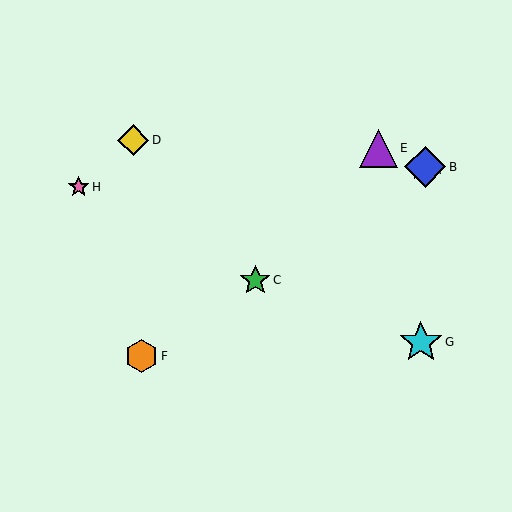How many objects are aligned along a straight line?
4 objects (A, B, C, F) are aligned along a straight line.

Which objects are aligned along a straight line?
Objects A, B, C, F are aligned along a straight line.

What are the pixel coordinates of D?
Object D is at (133, 140).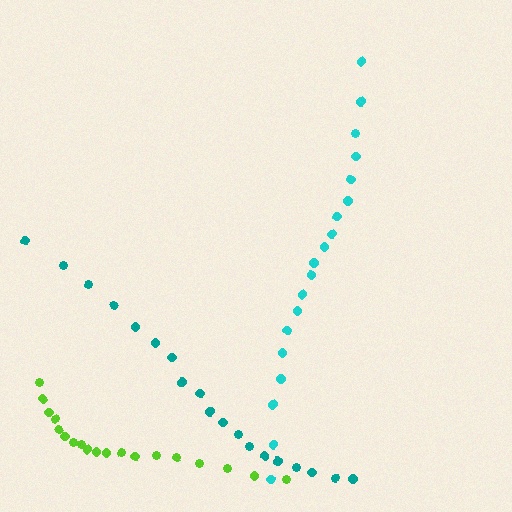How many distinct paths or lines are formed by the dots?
There are 3 distinct paths.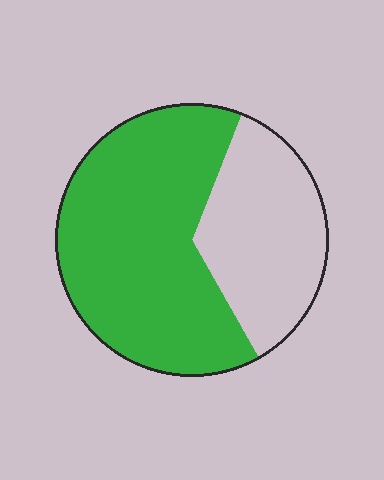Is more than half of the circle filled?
Yes.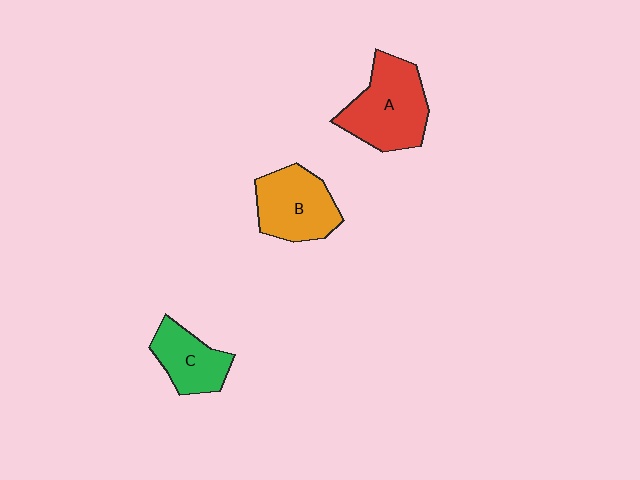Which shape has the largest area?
Shape A (red).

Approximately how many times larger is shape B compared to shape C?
Approximately 1.3 times.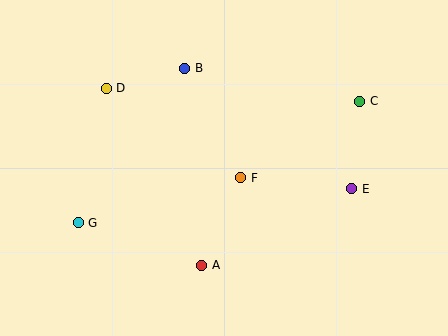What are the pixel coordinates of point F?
Point F is at (241, 178).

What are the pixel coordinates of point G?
Point G is at (78, 223).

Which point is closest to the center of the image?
Point F at (241, 178) is closest to the center.